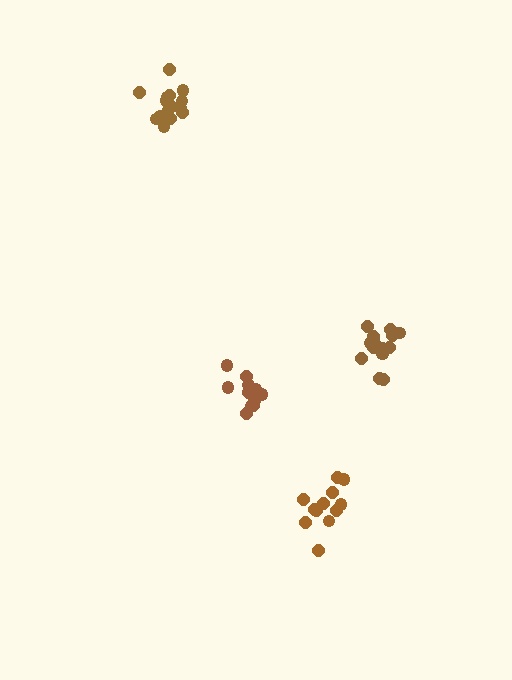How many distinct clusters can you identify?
There are 4 distinct clusters.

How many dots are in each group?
Group 1: 12 dots, Group 2: 15 dots, Group 3: 11 dots, Group 4: 15 dots (53 total).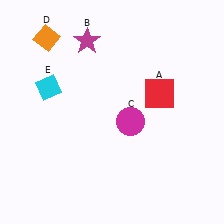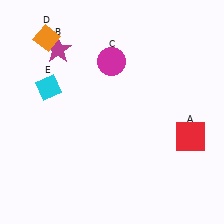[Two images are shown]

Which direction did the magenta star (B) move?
The magenta star (B) moved left.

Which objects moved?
The objects that moved are: the red square (A), the magenta star (B), the magenta circle (C).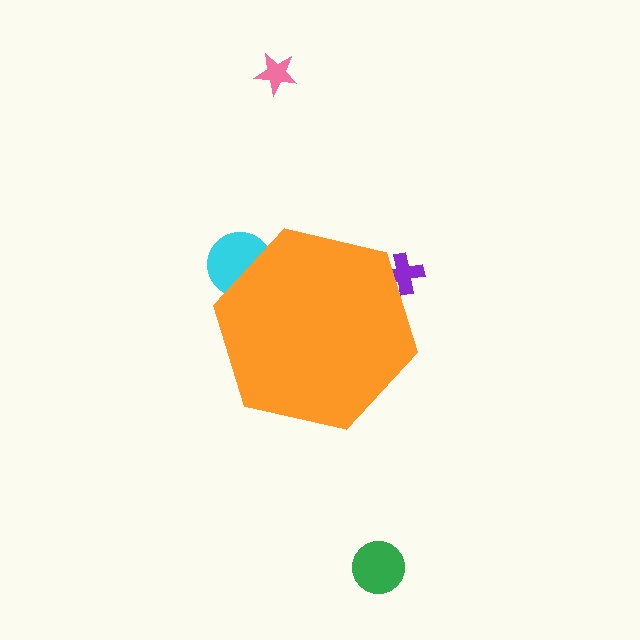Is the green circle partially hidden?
No, the green circle is fully visible.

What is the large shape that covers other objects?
An orange hexagon.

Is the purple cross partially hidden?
Yes, the purple cross is partially hidden behind the orange hexagon.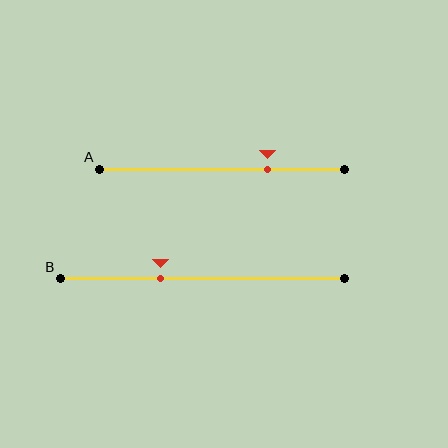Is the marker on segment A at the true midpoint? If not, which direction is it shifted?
No, the marker on segment A is shifted to the right by about 19% of the segment length.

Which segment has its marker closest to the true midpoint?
Segment B has its marker closest to the true midpoint.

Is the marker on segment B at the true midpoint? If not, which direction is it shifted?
No, the marker on segment B is shifted to the left by about 15% of the segment length.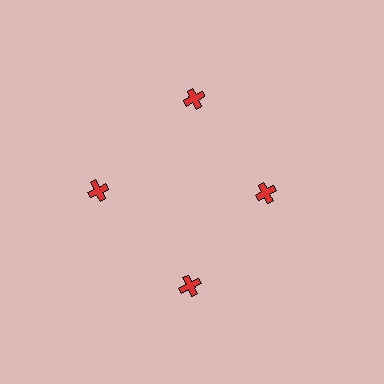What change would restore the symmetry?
The symmetry would be restored by moving it outward, back onto the ring so that all 4 crosses sit at equal angles and equal distance from the center.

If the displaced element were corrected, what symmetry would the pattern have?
It would have 4-fold rotational symmetry — the pattern would map onto itself every 90 degrees.